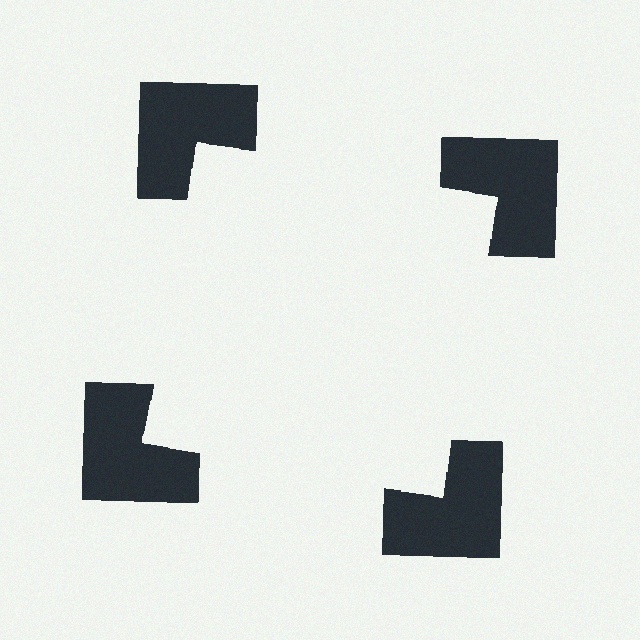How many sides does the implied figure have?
4 sides.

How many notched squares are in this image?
There are 4 — one at each vertex of the illusory square.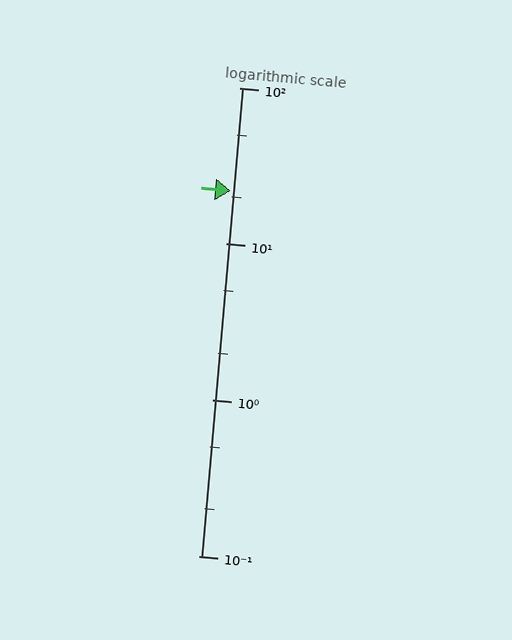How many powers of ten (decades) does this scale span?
The scale spans 3 decades, from 0.1 to 100.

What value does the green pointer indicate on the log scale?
The pointer indicates approximately 22.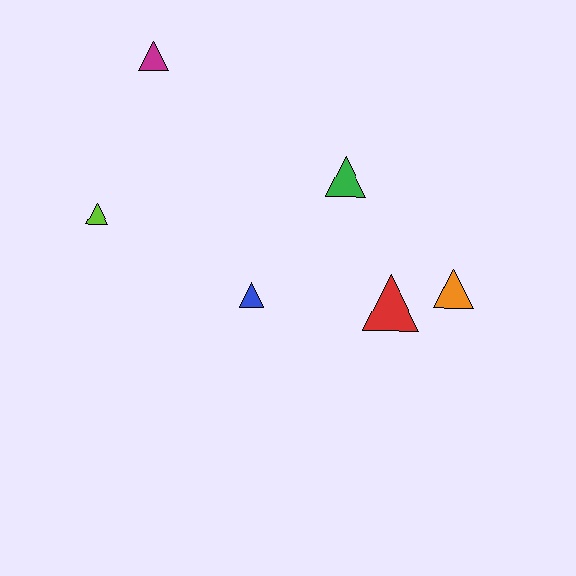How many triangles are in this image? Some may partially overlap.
There are 6 triangles.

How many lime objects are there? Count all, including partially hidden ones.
There is 1 lime object.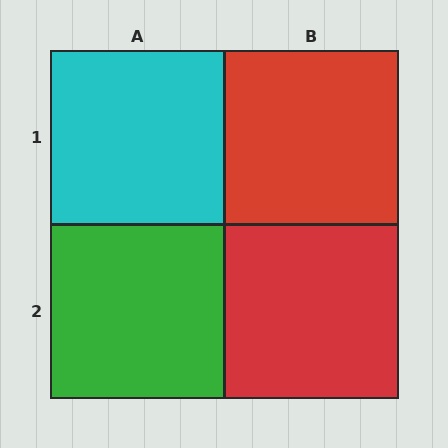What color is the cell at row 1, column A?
Cyan.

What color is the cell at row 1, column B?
Red.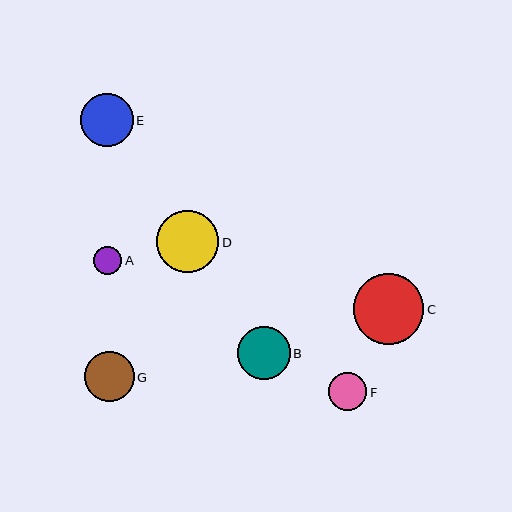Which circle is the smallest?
Circle A is the smallest with a size of approximately 28 pixels.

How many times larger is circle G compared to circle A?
Circle G is approximately 1.8 times the size of circle A.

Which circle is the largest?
Circle C is the largest with a size of approximately 70 pixels.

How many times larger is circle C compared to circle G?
Circle C is approximately 1.4 times the size of circle G.